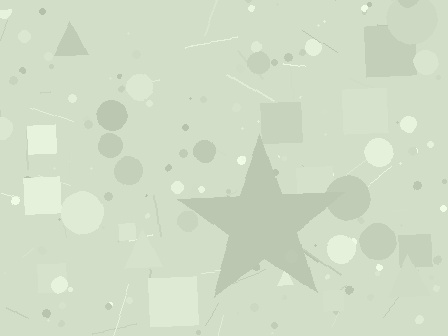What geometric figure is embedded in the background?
A star is embedded in the background.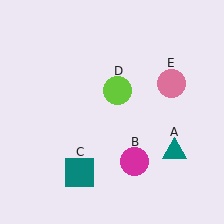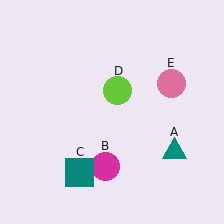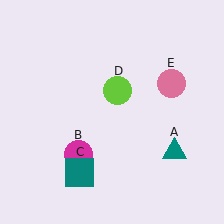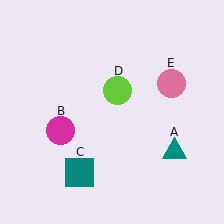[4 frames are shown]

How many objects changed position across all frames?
1 object changed position: magenta circle (object B).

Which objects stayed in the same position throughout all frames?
Teal triangle (object A) and teal square (object C) and lime circle (object D) and pink circle (object E) remained stationary.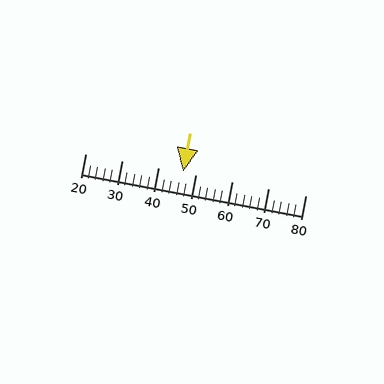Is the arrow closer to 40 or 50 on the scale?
The arrow is closer to 50.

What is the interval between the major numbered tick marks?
The major tick marks are spaced 10 units apart.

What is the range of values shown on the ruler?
The ruler shows values from 20 to 80.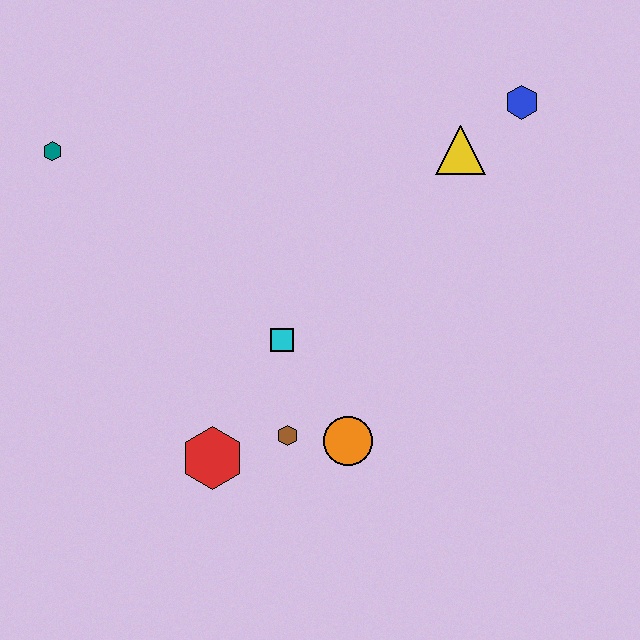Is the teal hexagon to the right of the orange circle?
No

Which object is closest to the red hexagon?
The brown hexagon is closest to the red hexagon.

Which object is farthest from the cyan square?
The blue hexagon is farthest from the cyan square.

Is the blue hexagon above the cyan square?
Yes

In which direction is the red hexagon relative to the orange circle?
The red hexagon is to the left of the orange circle.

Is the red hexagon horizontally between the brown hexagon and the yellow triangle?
No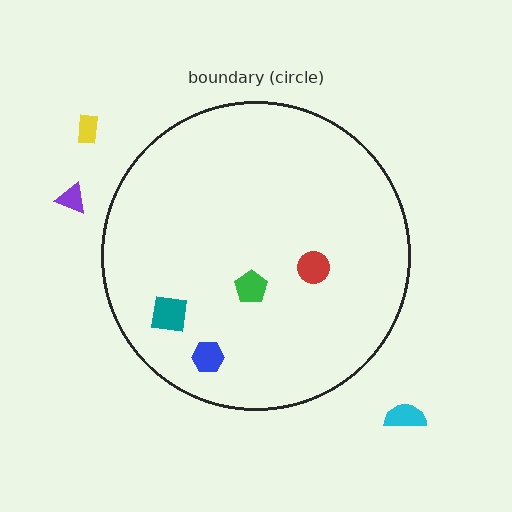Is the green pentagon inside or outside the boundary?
Inside.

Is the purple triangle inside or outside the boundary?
Outside.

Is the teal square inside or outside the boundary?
Inside.